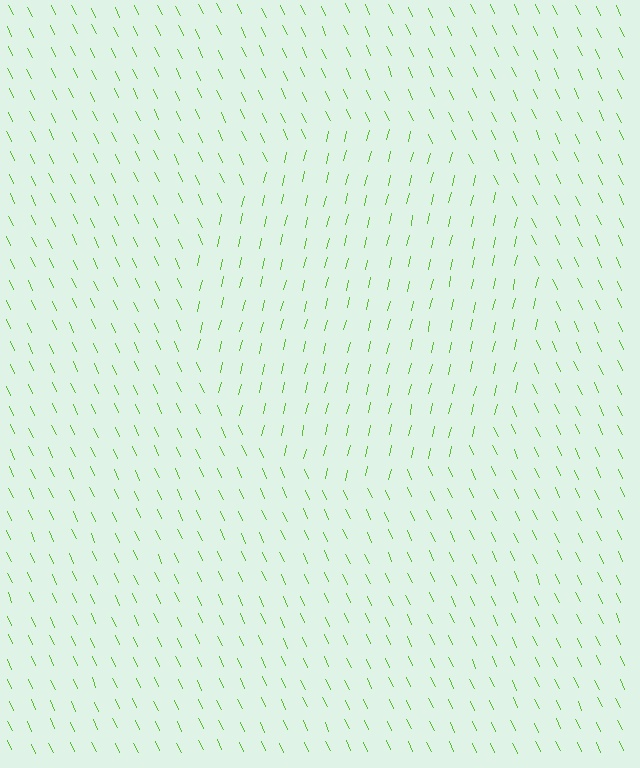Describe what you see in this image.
The image is filled with small lime line segments. A circle region in the image has lines oriented differently from the surrounding lines, creating a visible texture boundary.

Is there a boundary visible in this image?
Yes, there is a texture boundary formed by a change in line orientation.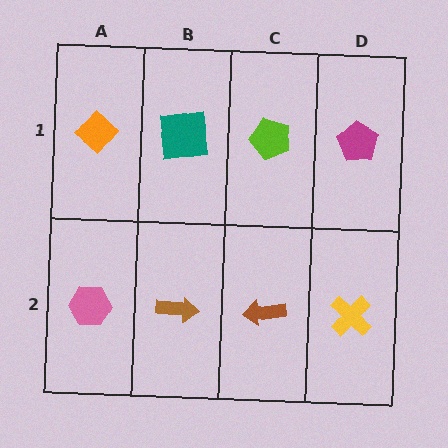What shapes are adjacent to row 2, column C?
A lime pentagon (row 1, column C), a brown arrow (row 2, column B), a yellow cross (row 2, column D).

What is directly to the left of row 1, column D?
A lime pentagon.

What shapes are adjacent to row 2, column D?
A magenta pentagon (row 1, column D), a brown arrow (row 2, column C).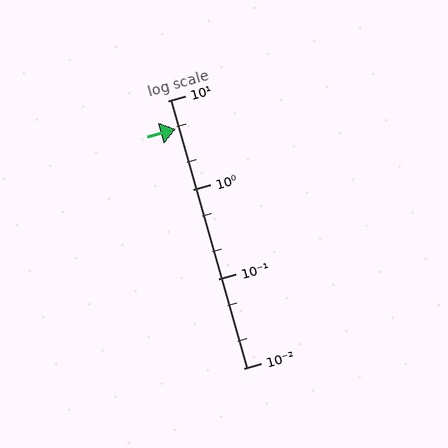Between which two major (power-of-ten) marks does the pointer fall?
The pointer is between 1 and 10.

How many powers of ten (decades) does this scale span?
The scale spans 3 decades, from 0.01 to 10.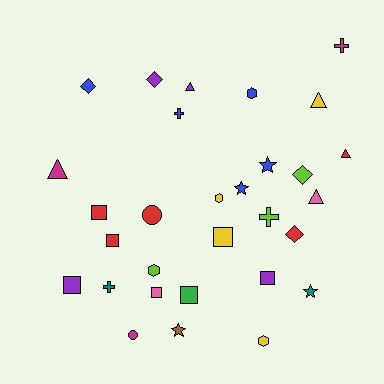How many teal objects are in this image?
There are 2 teal objects.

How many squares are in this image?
There are 7 squares.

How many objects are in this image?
There are 30 objects.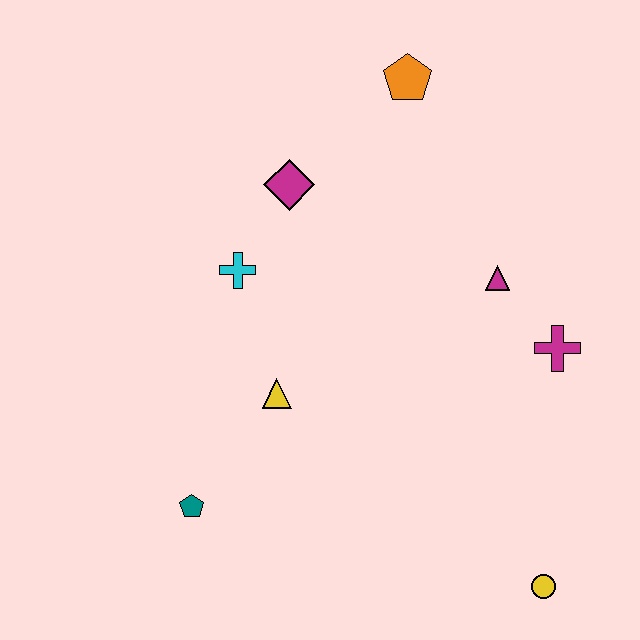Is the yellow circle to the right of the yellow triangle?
Yes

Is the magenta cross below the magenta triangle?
Yes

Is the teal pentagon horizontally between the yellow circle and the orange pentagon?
No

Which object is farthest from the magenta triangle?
The teal pentagon is farthest from the magenta triangle.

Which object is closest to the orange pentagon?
The magenta diamond is closest to the orange pentagon.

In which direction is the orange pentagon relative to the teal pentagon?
The orange pentagon is above the teal pentagon.